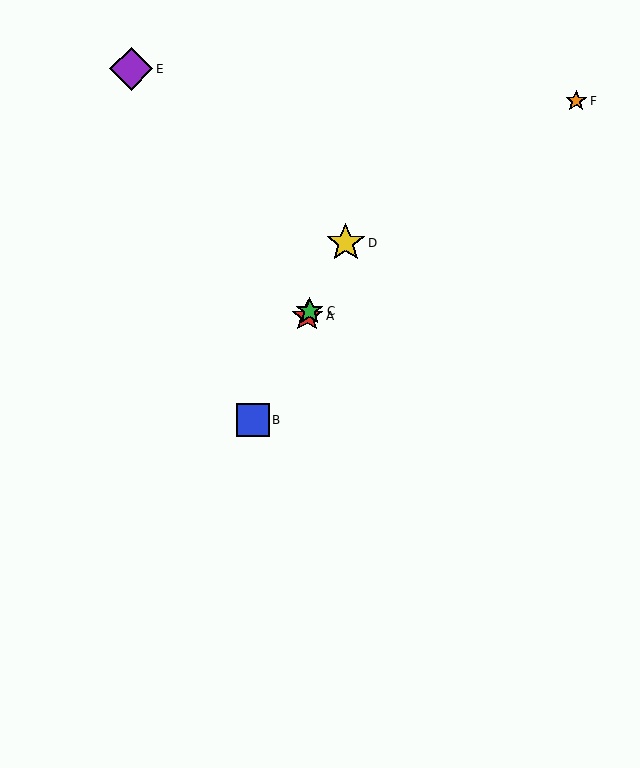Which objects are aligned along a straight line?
Objects A, B, C, D are aligned along a straight line.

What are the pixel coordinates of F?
Object F is at (576, 101).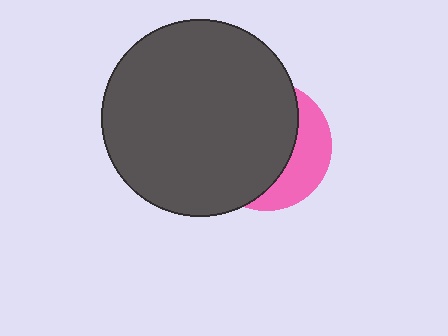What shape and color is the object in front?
The object in front is a dark gray circle.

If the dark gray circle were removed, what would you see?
You would see the complete pink circle.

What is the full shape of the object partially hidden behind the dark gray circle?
The partially hidden object is a pink circle.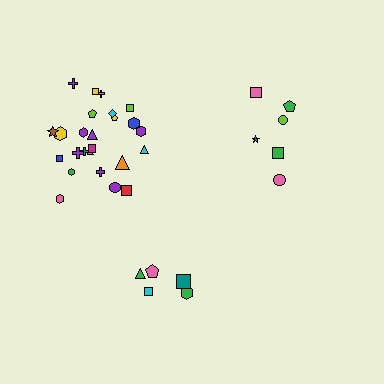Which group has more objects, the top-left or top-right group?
The top-left group.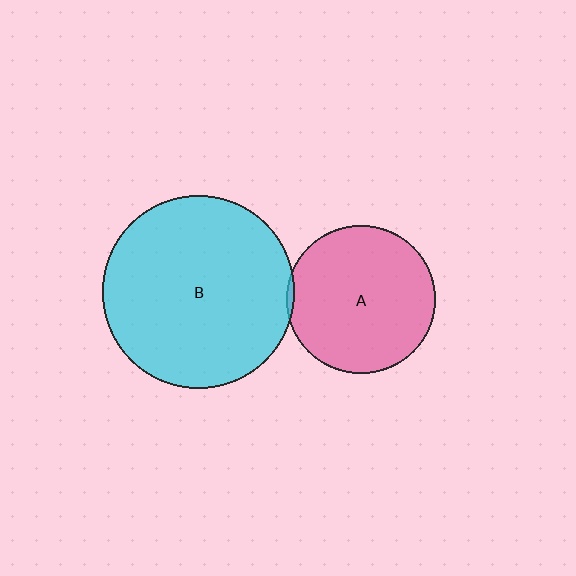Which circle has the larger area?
Circle B (cyan).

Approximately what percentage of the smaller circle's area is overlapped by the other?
Approximately 5%.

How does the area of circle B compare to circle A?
Approximately 1.7 times.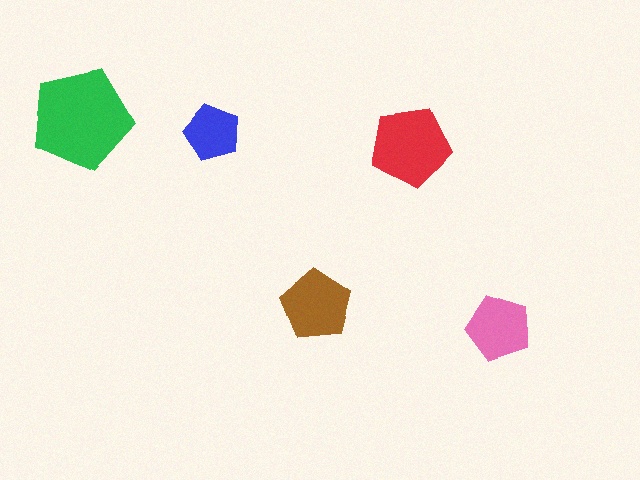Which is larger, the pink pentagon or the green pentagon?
The green one.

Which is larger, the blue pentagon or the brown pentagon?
The brown one.